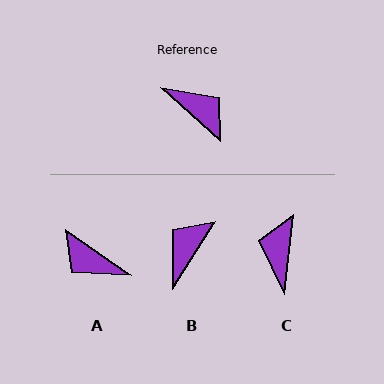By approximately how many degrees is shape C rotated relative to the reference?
Approximately 125 degrees counter-clockwise.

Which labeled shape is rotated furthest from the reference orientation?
A, about 173 degrees away.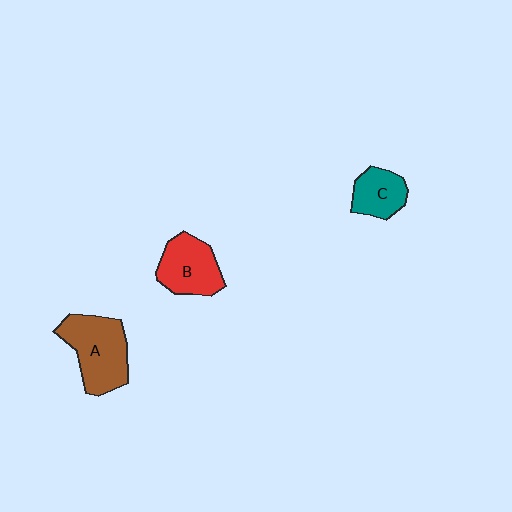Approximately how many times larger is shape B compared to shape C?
Approximately 1.4 times.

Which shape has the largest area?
Shape A (brown).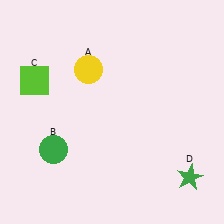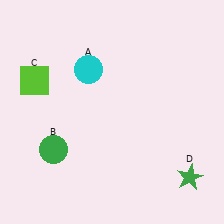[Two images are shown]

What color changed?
The circle (A) changed from yellow in Image 1 to cyan in Image 2.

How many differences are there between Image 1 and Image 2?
There is 1 difference between the two images.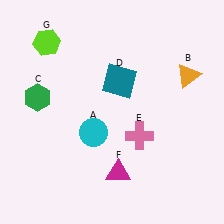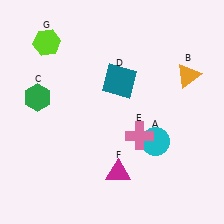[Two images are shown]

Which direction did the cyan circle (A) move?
The cyan circle (A) moved right.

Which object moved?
The cyan circle (A) moved right.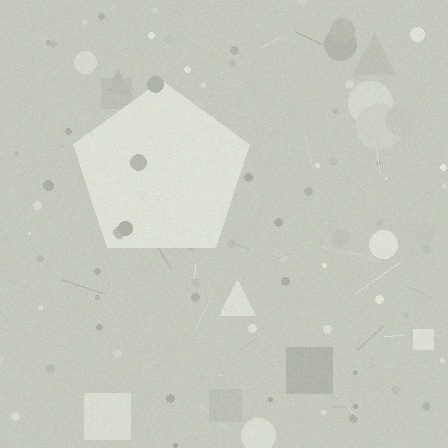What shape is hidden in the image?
A pentagon is hidden in the image.